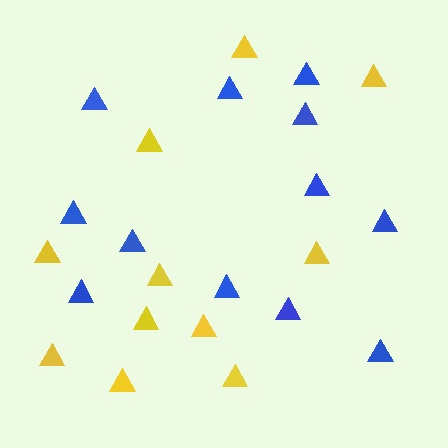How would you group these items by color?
There are 2 groups: one group of yellow triangles (11) and one group of blue triangles (12).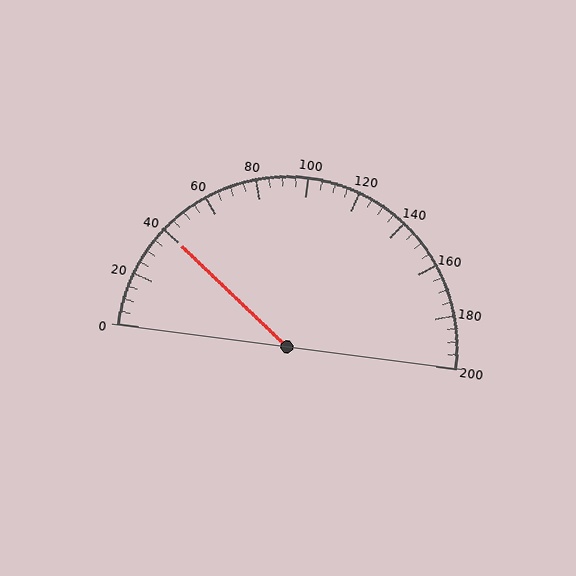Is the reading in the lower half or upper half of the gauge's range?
The reading is in the lower half of the range (0 to 200).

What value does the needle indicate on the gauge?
The needle indicates approximately 40.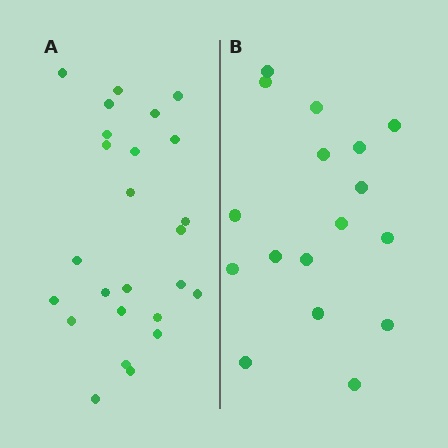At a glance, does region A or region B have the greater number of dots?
Region A (the left region) has more dots.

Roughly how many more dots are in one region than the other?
Region A has roughly 8 or so more dots than region B.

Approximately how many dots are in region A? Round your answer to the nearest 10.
About 20 dots. (The exact count is 25, which rounds to 20.)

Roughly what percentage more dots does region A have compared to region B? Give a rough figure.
About 45% more.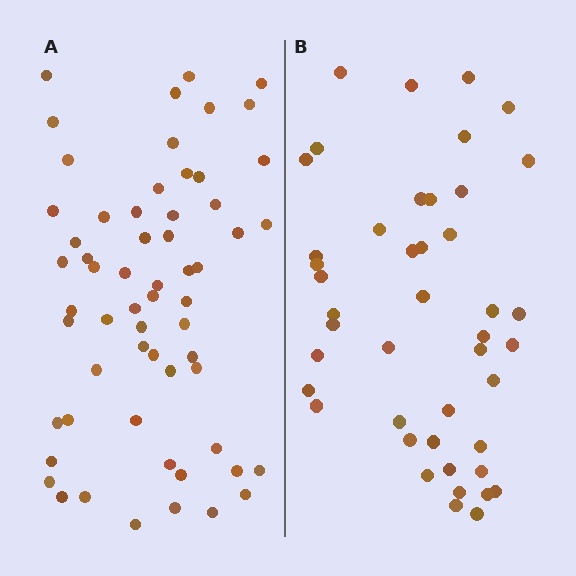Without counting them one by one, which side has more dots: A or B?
Region A (the left region) has more dots.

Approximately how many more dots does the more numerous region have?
Region A has approximately 15 more dots than region B.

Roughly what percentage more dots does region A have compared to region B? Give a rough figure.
About 35% more.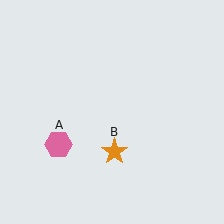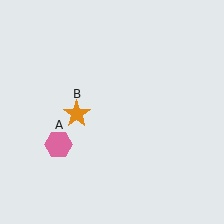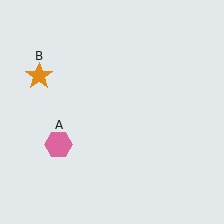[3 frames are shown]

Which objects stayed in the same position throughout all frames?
Pink hexagon (object A) remained stationary.